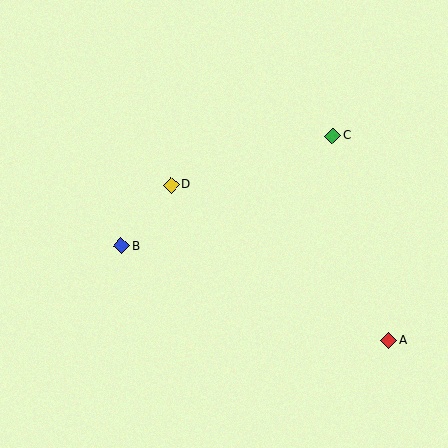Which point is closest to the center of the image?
Point D at (171, 185) is closest to the center.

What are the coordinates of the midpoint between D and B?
The midpoint between D and B is at (146, 216).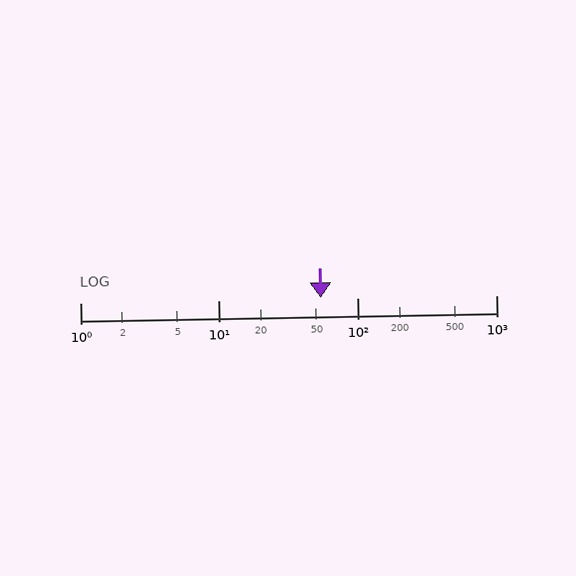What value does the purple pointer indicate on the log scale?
The pointer indicates approximately 54.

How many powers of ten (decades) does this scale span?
The scale spans 3 decades, from 1 to 1000.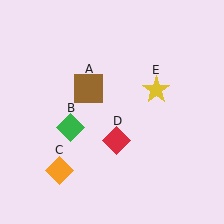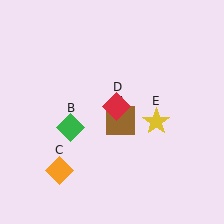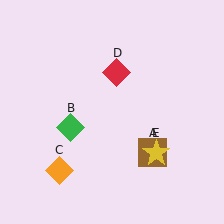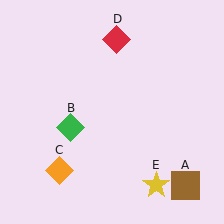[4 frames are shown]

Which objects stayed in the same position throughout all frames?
Green diamond (object B) and orange diamond (object C) remained stationary.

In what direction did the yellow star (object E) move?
The yellow star (object E) moved down.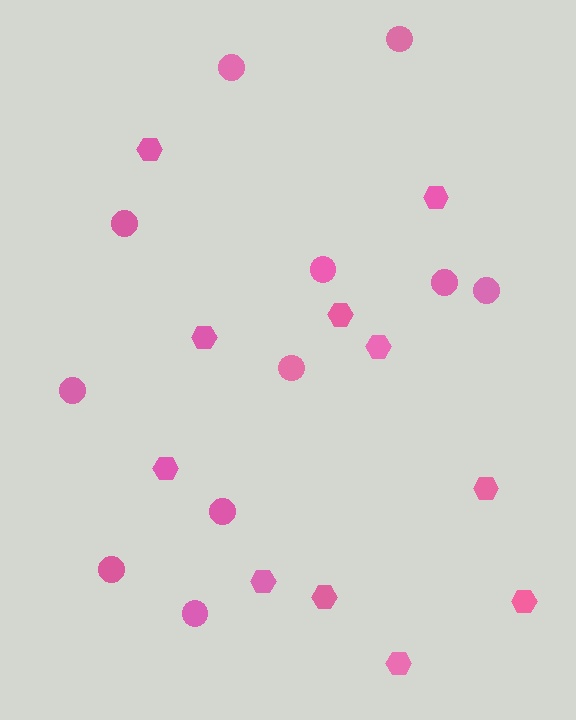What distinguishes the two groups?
There are 2 groups: one group of circles (11) and one group of hexagons (11).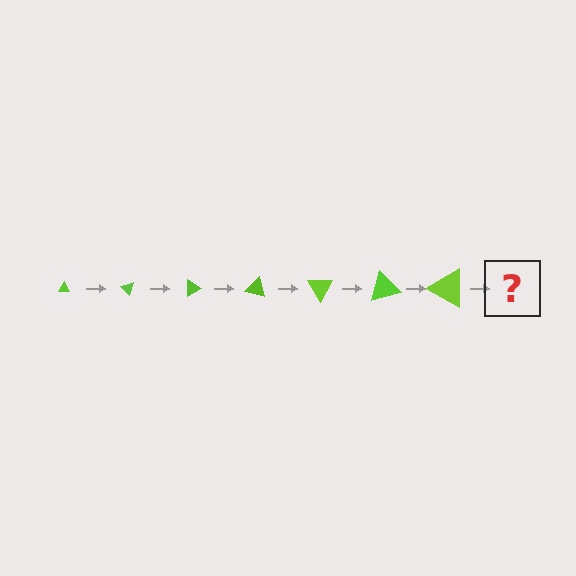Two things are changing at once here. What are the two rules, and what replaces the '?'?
The two rules are that the triangle grows larger each step and it rotates 45 degrees each step. The '?' should be a triangle, larger than the previous one and rotated 315 degrees from the start.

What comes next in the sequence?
The next element should be a triangle, larger than the previous one and rotated 315 degrees from the start.